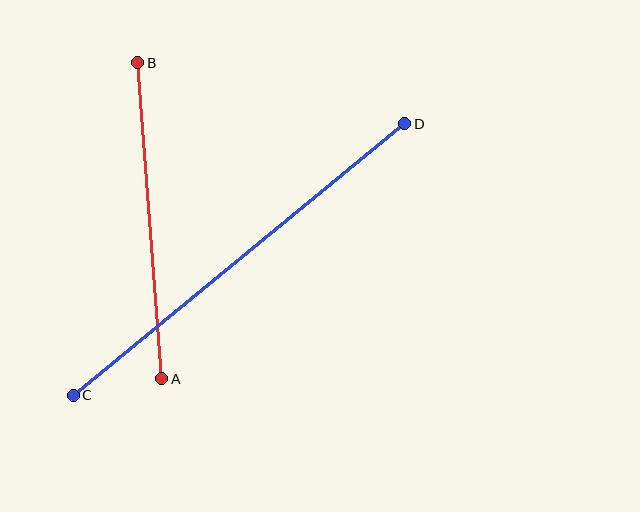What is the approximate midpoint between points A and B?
The midpoint is at approximately (150, 221) pixels.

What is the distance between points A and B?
The distance is approximately 317 pixels.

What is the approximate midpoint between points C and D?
The midpoint is at approximately (239, 260) pixels.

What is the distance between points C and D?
The distance is approximately 428 pixels.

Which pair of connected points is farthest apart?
Points C and D are farthest apart.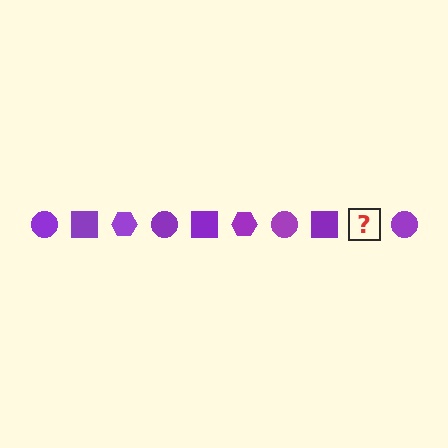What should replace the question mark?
The question mark should be replaced with a purple hexagon.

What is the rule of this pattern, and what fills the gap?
The rule is that the pattern cycles through circle, square, hexagon shapes in purple. The gap should be filled with a purple hexagon.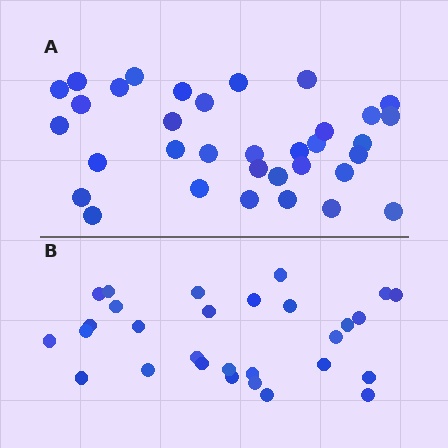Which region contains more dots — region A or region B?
Region A (the top region) has more dots.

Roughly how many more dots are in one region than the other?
Region A has about 5 more dots than region B.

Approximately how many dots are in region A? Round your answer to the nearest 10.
About 30 dots. (The exact count is 34, which rounds to 30.)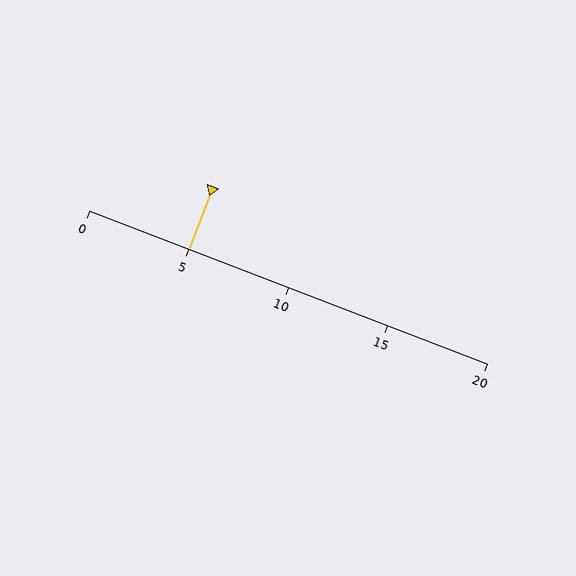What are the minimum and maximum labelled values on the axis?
The axis runs from 0 to 20.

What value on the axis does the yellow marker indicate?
The marker indicates approximately 5.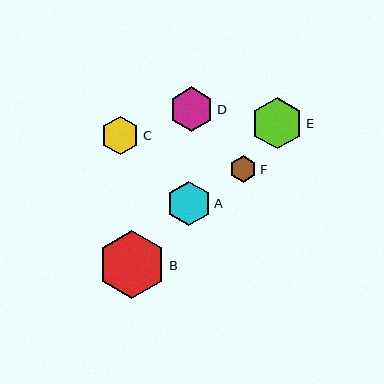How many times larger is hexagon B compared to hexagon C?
Hexagon B is approximately 1.8 times the size of hexagon C.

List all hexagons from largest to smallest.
From largest to smallest: B, E, D, A, C, F.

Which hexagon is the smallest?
Hexagon F is the smallest with a size of approximately 27 pixels.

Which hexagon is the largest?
Hexagon B is the largest with a size of approximately 68 pixels.